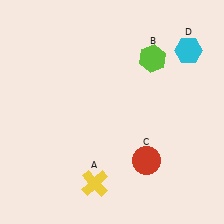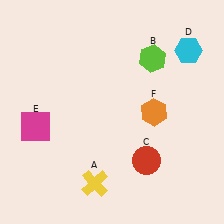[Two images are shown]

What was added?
A magenta square (E), an orange hexagon (F) were added in Image 2.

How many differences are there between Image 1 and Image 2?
There are 2 differences between the two images.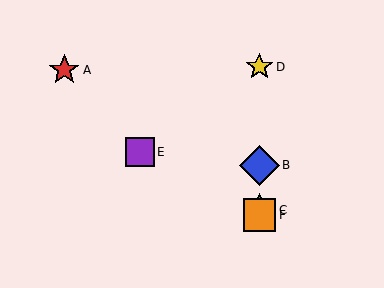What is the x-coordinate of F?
Object F is at x≈259.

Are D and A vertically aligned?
No, D is at x≈259 and A is at x≈64.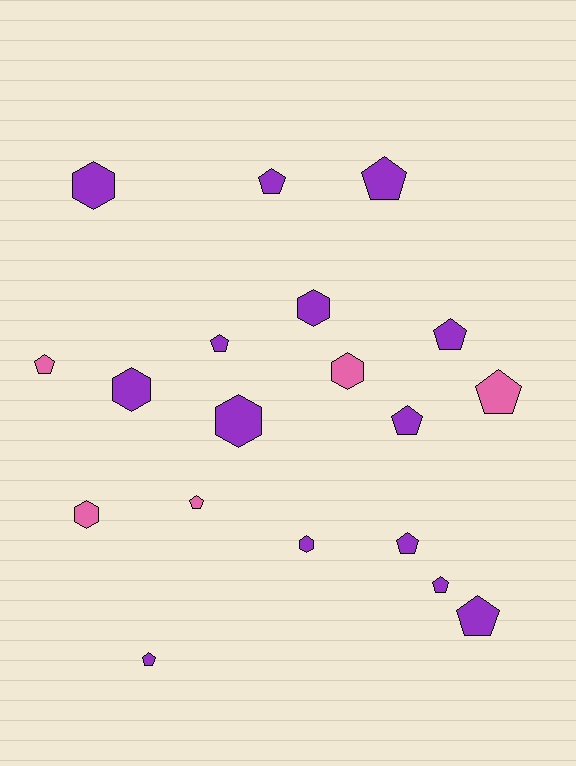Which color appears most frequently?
Purple, with 14 objects.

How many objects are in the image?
There are 19 objects.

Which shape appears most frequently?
Pentagon, with 12 objects.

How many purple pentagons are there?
There are 9 purple pentagons.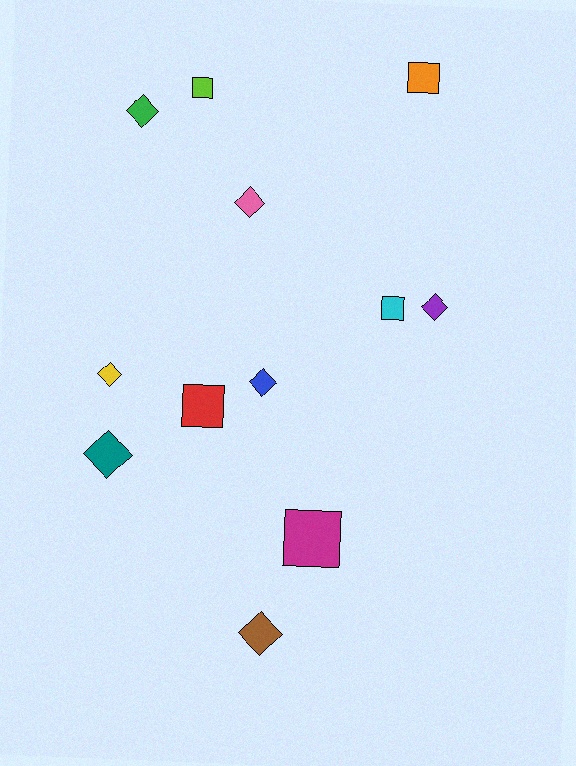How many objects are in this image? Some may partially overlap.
There are 12 objects.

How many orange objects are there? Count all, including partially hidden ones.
There is 1 orange object.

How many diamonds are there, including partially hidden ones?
There are 7 diamonds.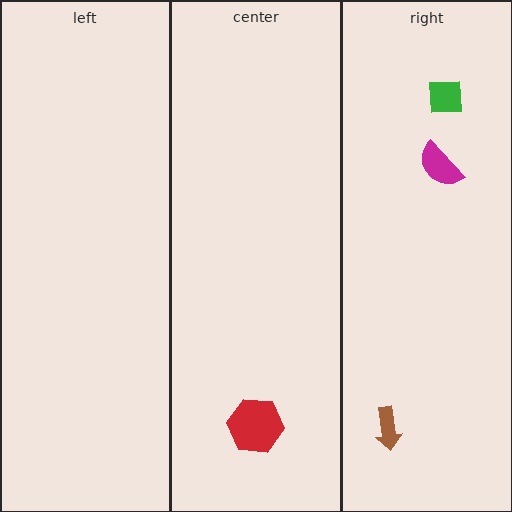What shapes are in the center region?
The red hexagon.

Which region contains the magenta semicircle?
The right region.